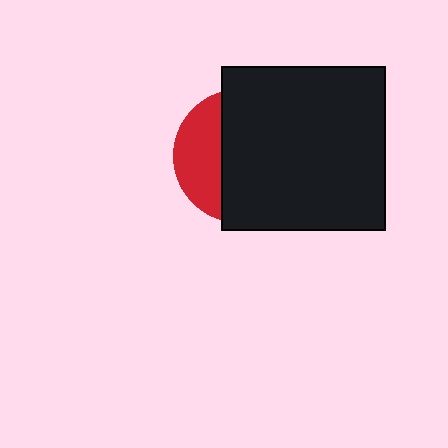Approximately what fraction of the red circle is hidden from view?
Roughly 67% of the red circle is hidden behind the black square.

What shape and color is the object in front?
The object in front is a black square.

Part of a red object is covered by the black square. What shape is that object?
It is a circle.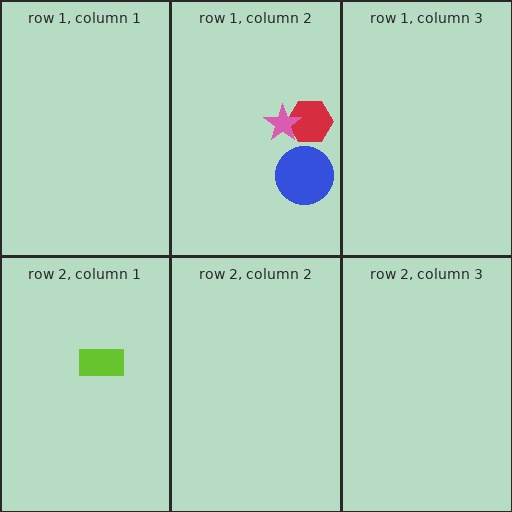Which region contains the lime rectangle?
The row 2, column 1 region.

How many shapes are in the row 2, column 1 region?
1.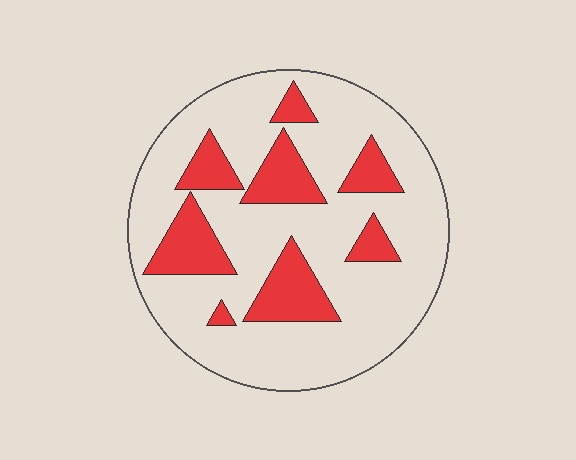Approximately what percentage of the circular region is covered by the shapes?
Approximately 25%.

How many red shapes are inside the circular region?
8.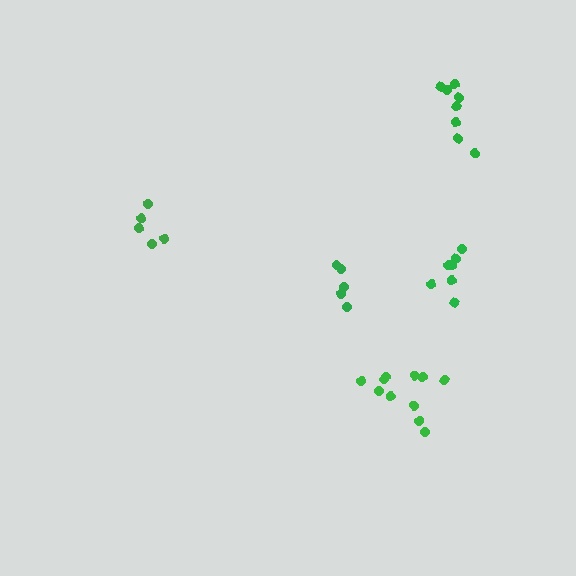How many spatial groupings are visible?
There are 5 spatial groupings.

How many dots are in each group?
Group 1: 5 dots, Group 2: 11 dots, Group 3: 7 dots, Group 4: 8 dots, Group 5: 5 dots (36 total).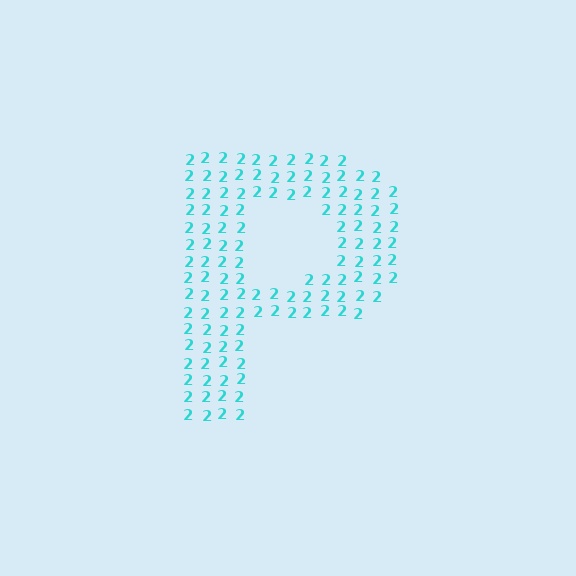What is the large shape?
The large shape is the letter P.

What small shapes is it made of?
It is made of small digit 2's.